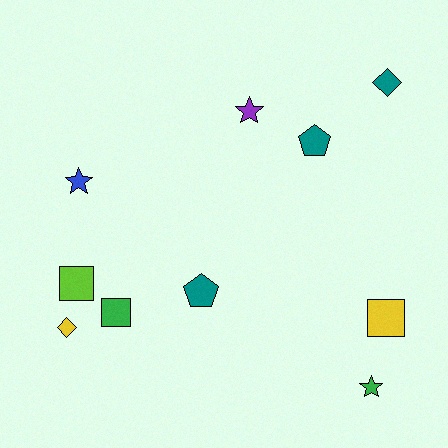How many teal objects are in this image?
There are 3 teal objects.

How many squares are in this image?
There are 3 squares.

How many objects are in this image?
There are 10 objects.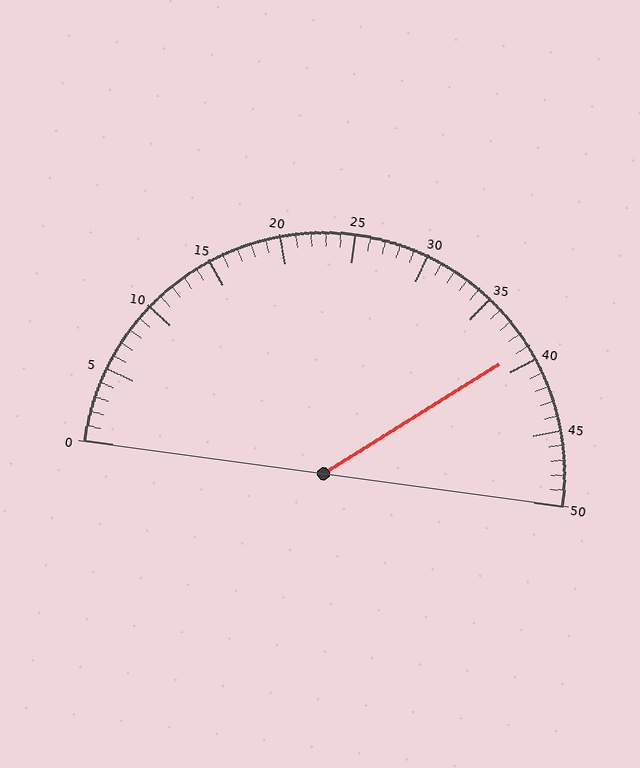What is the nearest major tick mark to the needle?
The nearest major tick mark is 40.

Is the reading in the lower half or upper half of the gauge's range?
The reading is in the upper half of the range (0 to 50).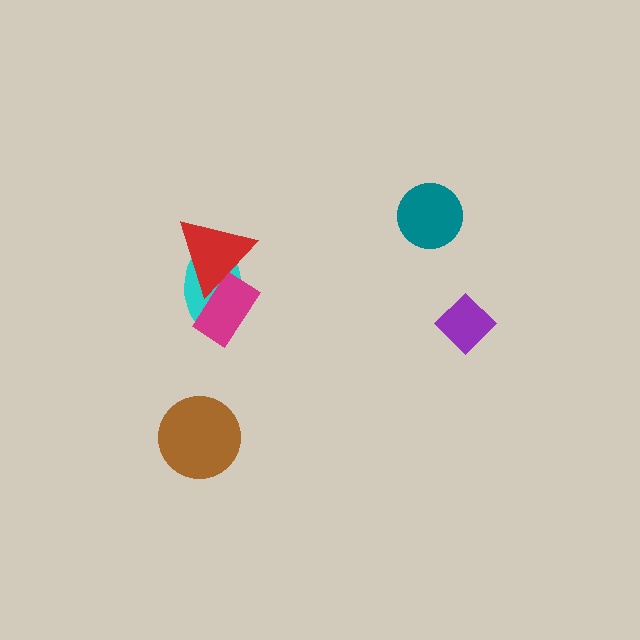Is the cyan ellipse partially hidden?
Yes, it is partially covered by another shape.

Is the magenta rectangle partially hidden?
Yes, it is partially covered by another shape.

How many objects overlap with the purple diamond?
0 objects overlap with the purple diamond.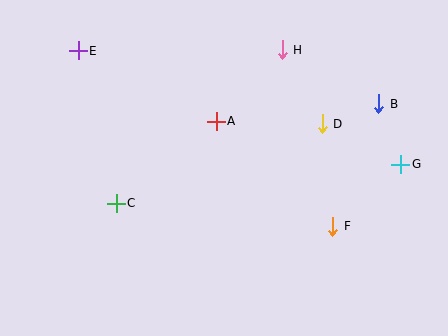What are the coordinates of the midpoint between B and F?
The midpoint between B and F is at (356, 165).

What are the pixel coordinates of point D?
Point D is at (322, 124).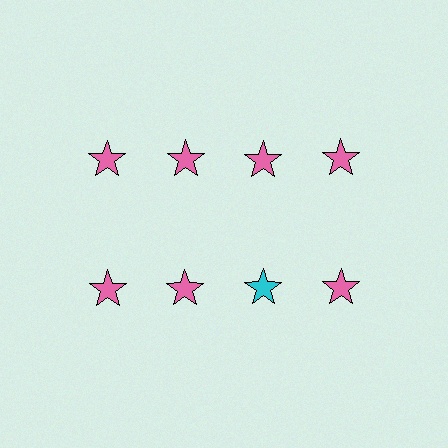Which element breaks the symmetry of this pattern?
The cyan star in the second row, center column breaks the symmetry. All other shapes are pink stars.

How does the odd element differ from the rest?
It has a different color: cyan instead of pink.